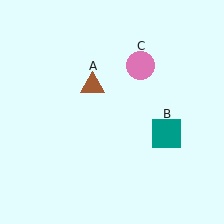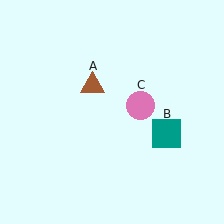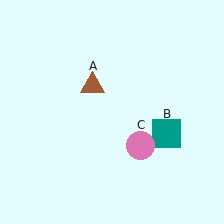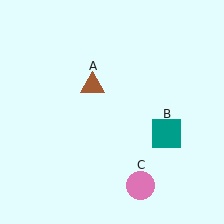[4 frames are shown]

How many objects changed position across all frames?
1 object changed position: pink circle (object C).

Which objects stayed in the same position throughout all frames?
Brown triangle (object A) and teal square (object B) remained stationary.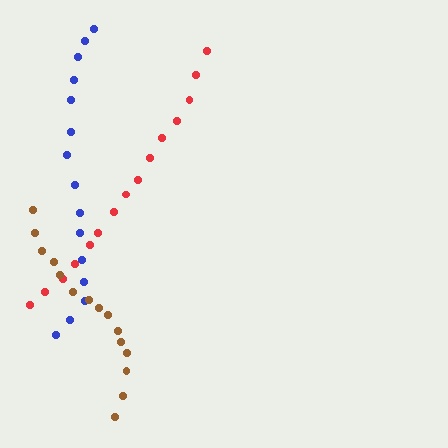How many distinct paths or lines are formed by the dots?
There are 3 distinct paths.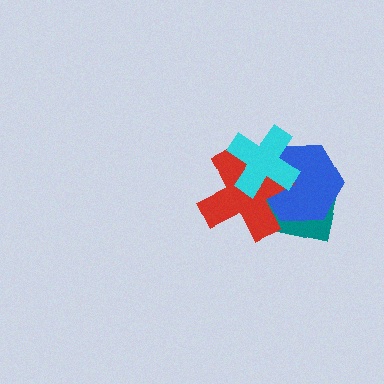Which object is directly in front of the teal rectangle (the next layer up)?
The blue hexagon is directly in front of the teal rectangle.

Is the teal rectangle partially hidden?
Yes, it is partially covered by another shape.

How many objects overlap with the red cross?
3 objects overlap with the red cross.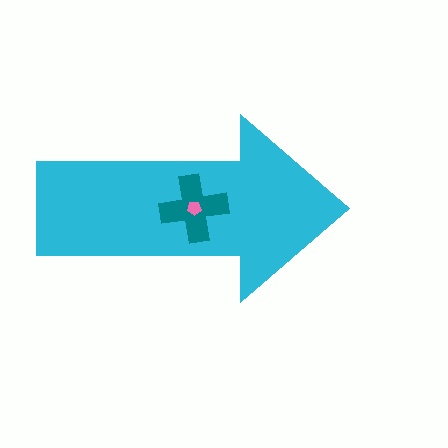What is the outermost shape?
The cyan arrow.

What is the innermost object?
The pink pentagon.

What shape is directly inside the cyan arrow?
The teal cross.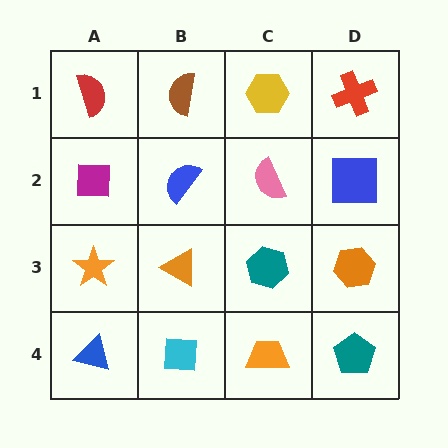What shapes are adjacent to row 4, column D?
An orange hexagon (row 3, column D), an orange trapezoid (row 4, column C).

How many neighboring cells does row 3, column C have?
4.